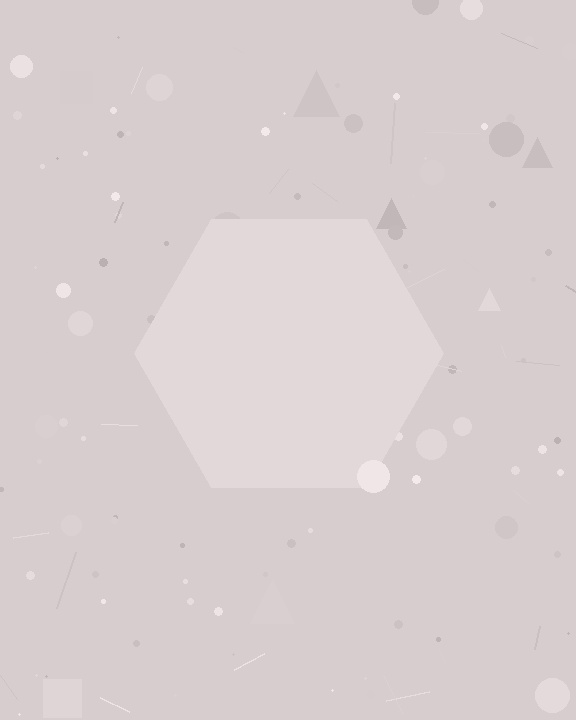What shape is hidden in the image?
A hexagon is hidden in the image.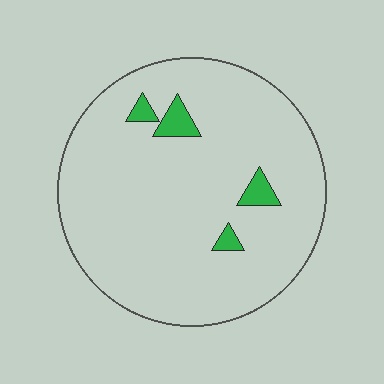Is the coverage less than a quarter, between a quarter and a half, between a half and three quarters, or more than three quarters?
Less than a quarter.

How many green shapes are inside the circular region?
4.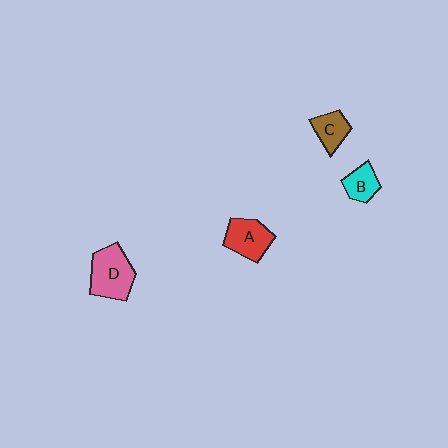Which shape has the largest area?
Shape D (pink).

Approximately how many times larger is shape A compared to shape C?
Approximately 1.4 times.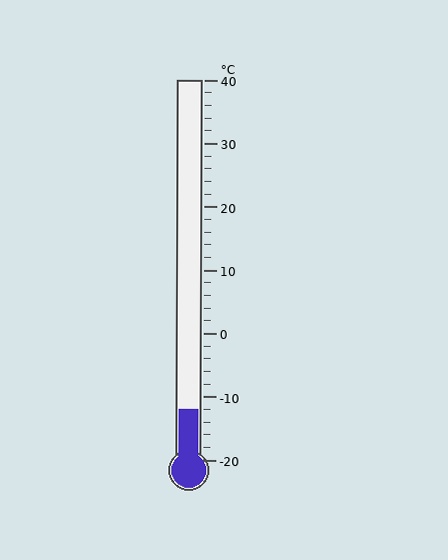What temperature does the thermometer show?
The thermometer shows approximately -12°C.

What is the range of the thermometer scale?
The thermometer scale ranges from -20°C to 40°C.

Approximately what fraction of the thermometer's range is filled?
The thermometer is filled to approximately 15% of its range.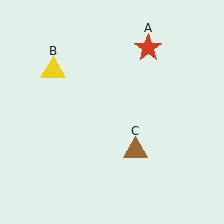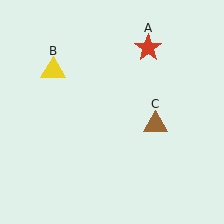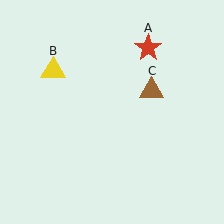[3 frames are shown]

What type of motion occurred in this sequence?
The brown triangle (object C) rotated counterclockwise around the center of the scene.